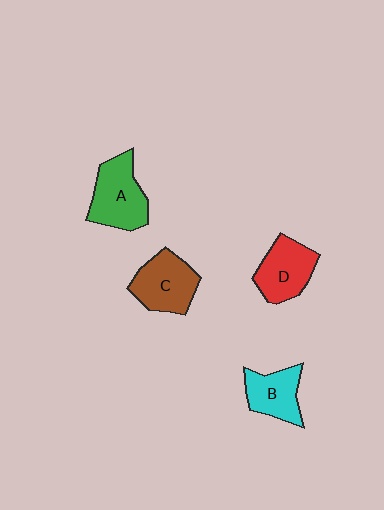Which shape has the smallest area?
Shape B (cyan).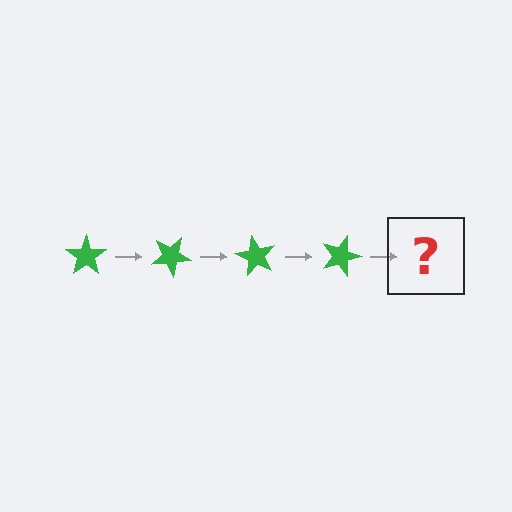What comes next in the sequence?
The next element should be a green star rotated 120 degrees.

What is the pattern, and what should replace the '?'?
The pattern is that the star rotates 30 degrees each step. The '?' should be a green star rotated 120 degrees.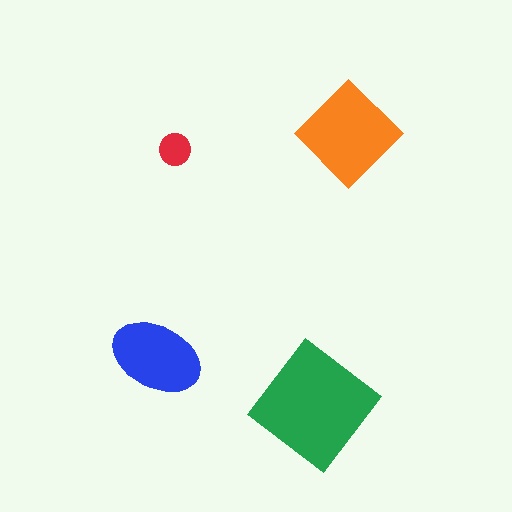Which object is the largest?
The green diamond.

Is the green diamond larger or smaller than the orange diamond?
Larger.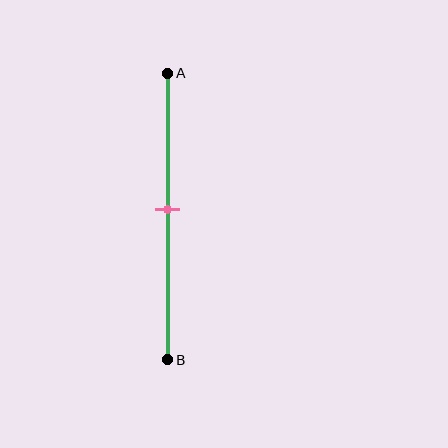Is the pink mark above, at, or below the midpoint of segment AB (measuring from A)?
The pink mark is approximately at the midpoint of segment AB.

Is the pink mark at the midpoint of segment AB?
Yes, the mark is approximately at the midpoint.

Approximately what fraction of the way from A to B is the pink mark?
The pink mark is approximately 50% of the way from A to B.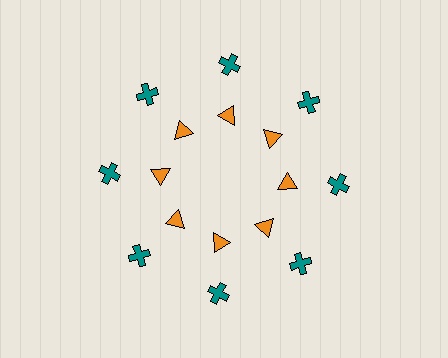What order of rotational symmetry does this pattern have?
This pattern has 8-fold rotational symmetry.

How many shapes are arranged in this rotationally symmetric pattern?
There are 16 shapes, arranged in 8 groups of 2.